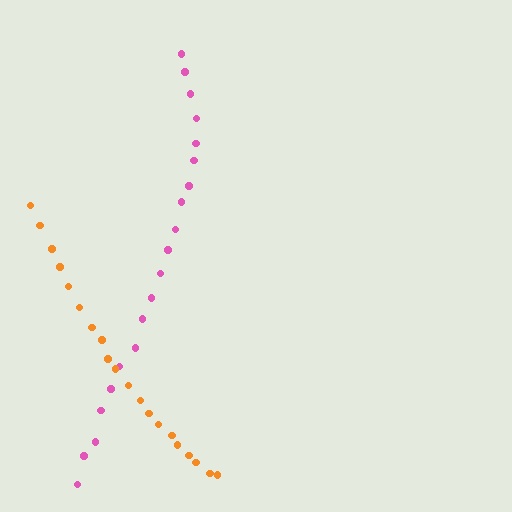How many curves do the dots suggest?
There are 2 distinct paths.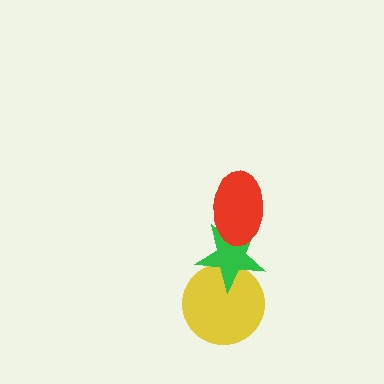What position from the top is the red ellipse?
The red ellipse is 1st from the top.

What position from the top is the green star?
The green star is 2nd from the top.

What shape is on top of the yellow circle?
The green star is on top of the yellow circle.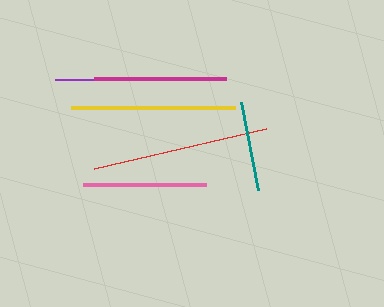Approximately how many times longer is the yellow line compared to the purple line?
The yellow line is approximately 2.1 times the length of the purple line.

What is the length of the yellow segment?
The yellow segment is approximately 164 pixels long.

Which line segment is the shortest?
The purple line is the shortest at approximately 78 pixels.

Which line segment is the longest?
The red line is the longest at approximately 176 pixels.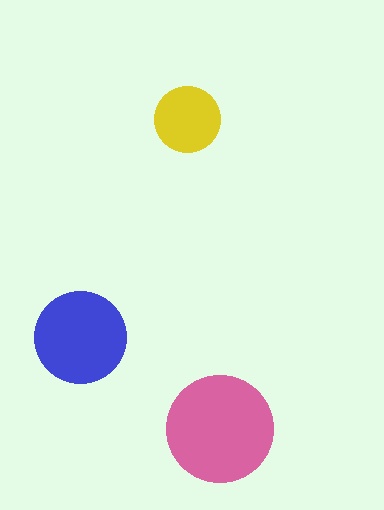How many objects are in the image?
There are 3 objects in the image.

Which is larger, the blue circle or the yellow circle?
The blue one.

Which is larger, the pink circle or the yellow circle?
The pink one.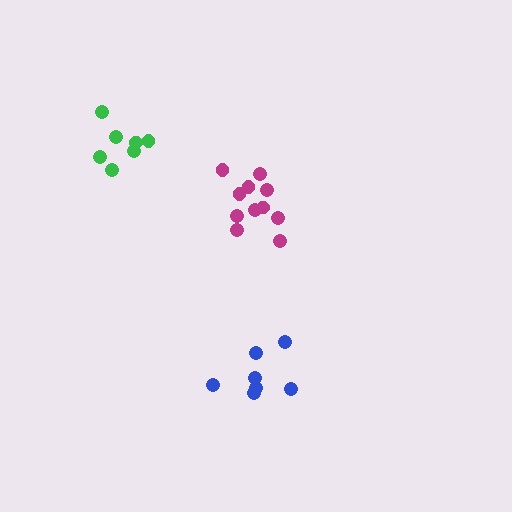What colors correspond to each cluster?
The clusters are colored: magenta, green, blue.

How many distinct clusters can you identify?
There are 3 distinct clusters.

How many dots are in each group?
Group 1: 11 dots, Group 2: 7 dots, Group 3: 7 dots (25 total).